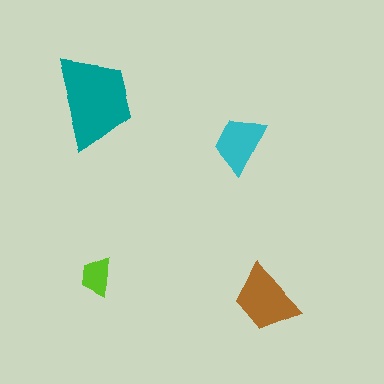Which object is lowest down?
The brown trapezoid is bottommost.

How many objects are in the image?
There are 4 objects in the image.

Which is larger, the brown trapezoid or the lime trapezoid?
The brown one.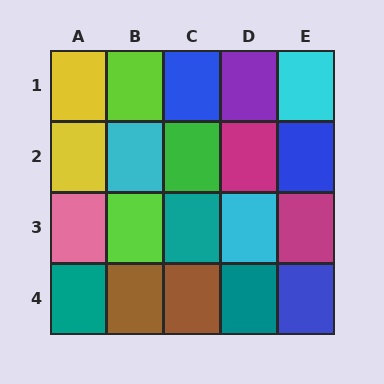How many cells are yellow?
2 cells are yellow.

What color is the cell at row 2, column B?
Cyan.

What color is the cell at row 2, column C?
Green.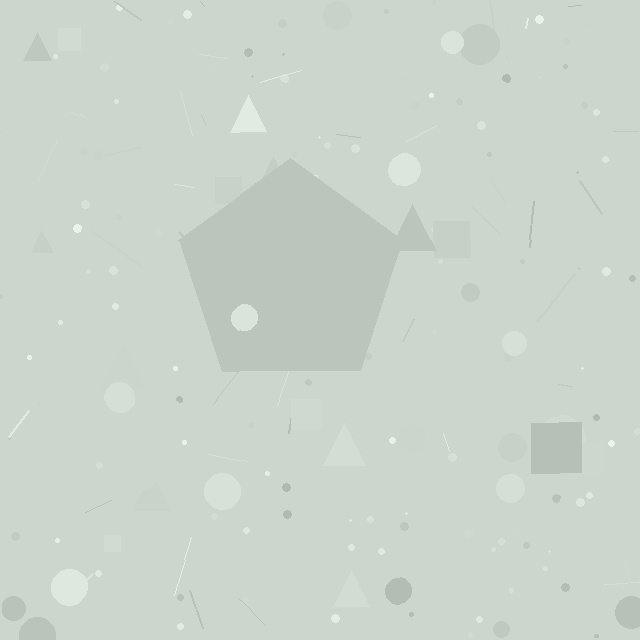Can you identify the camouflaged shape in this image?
The camouflaged shape is a pentagon.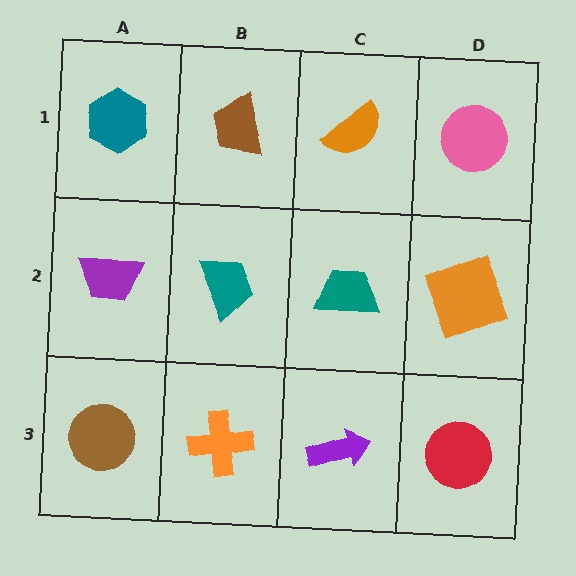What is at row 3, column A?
A brown circle.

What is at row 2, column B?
A teal trapezoid.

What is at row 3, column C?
A purple arrow.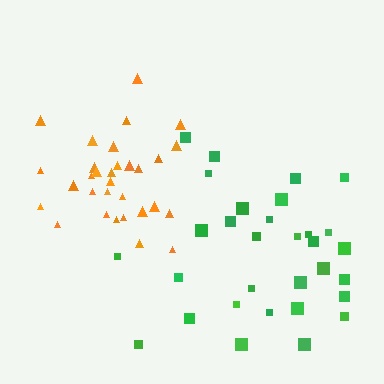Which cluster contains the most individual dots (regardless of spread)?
Green (32).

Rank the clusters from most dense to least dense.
orange, green.